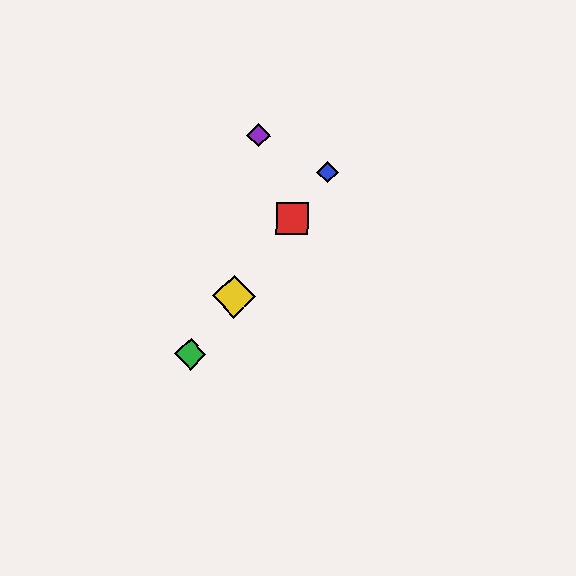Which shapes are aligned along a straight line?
The red square, the blue diamond, the green diamond, the yellow diamond are aligned along a straight line.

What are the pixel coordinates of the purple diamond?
The purple diamond is at (258, 136).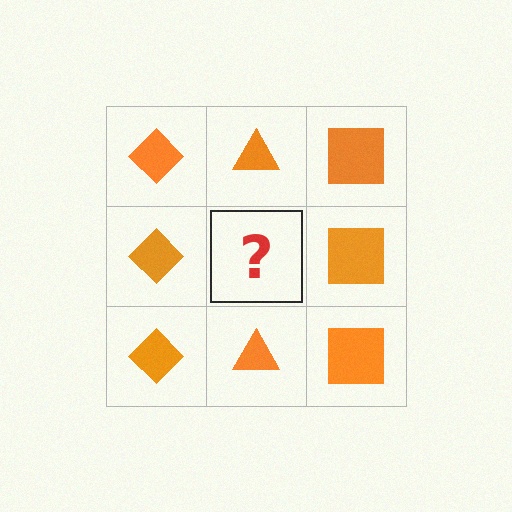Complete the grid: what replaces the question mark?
The question mark should be replaced with an orange triangle.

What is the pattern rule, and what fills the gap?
The rule is that each column has a consistent shape. The gap should be filled with an orange triangle.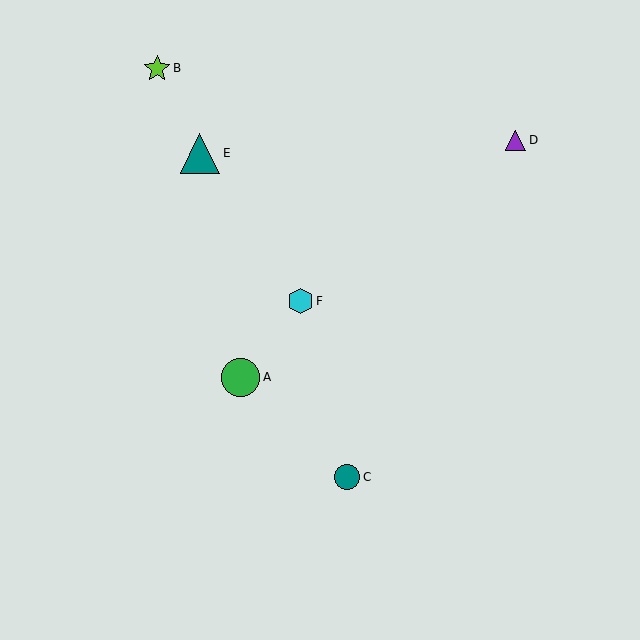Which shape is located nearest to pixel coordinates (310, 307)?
The cyan hexagon (labeled F) at (300, 301) is nearest to that location.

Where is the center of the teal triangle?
The center of the teal triangle is at (200, 153).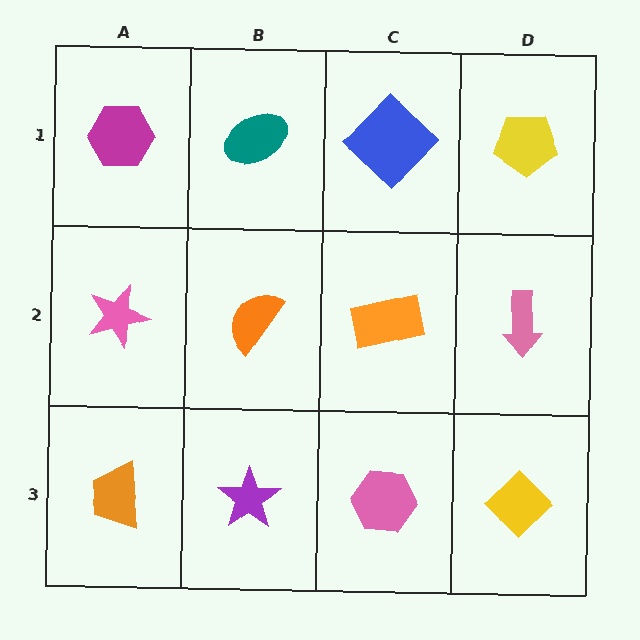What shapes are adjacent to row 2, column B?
A teal ellipse (row 1, column B), a purple star (row 3, column B), a pink star (row 2, column A), an orange rectangle (row 2, column C).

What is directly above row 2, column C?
A blue diamond.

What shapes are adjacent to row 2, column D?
A yellow pentagon (row 1, column D), a yellow diamond (row 3, column D), an orange rectangle (row 2, column C).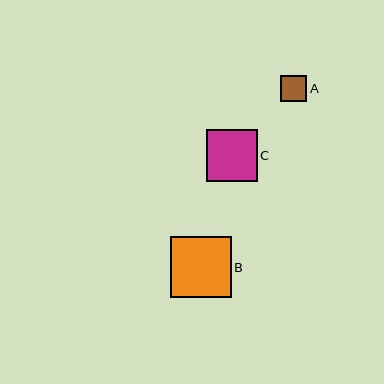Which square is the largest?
Square B is the largest with a size of approximately 61 pixels.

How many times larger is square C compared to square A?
Square C is approximately 1.9 times the size of square A.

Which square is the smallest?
Square A is the smallest with a size of approximately 26 pixels.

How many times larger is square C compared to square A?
Square C is approximately 1.9 times the size of square A.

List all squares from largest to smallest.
From largest to smallest: B, C, A.